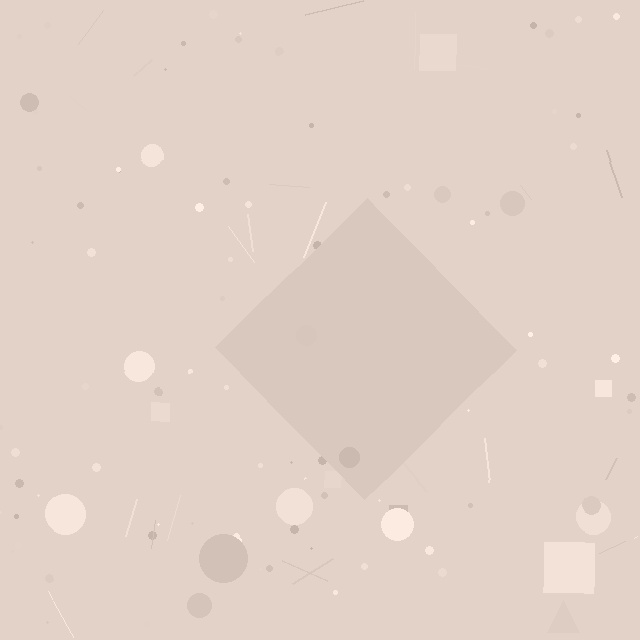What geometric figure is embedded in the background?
A diamond is embedded in the background.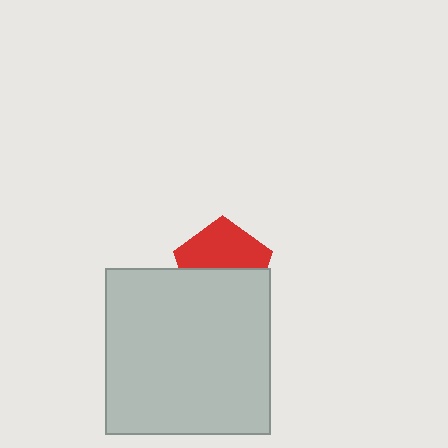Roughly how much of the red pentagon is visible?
About half of it is visible (roughly 51%).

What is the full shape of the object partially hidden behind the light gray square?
The partially hidden object is a red pentagon.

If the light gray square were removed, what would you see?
You would see the complete red pentagon.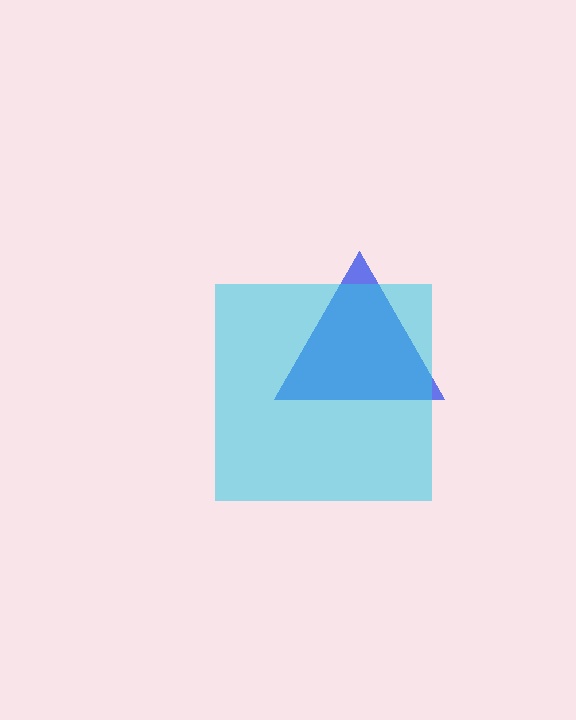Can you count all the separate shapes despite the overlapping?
Yes, there are 2 separate shapes.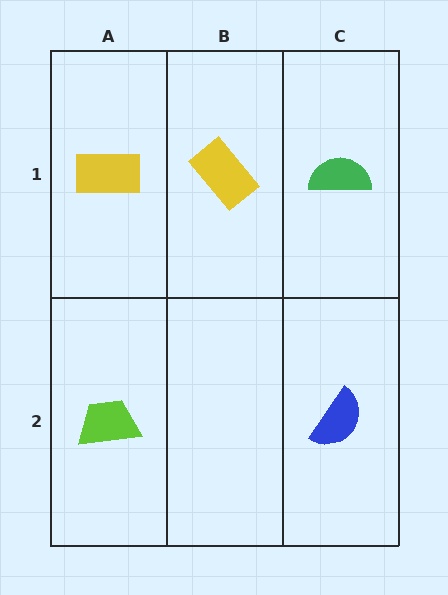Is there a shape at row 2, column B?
No, that cell is empty.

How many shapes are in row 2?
2 shapes.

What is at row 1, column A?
A yellow rectangle.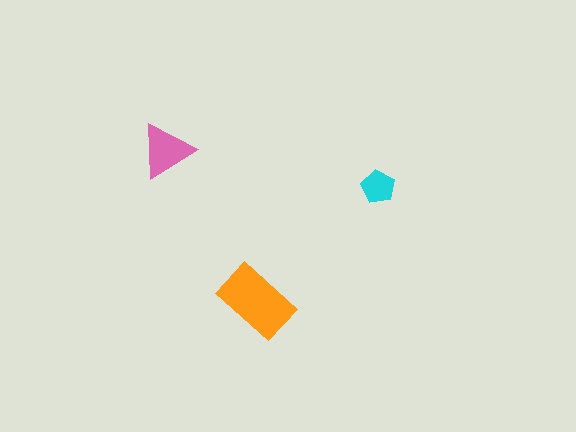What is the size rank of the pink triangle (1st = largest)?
2nd.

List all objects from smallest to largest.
The cyan pentagon, the pink triangle, the orange rectangle.